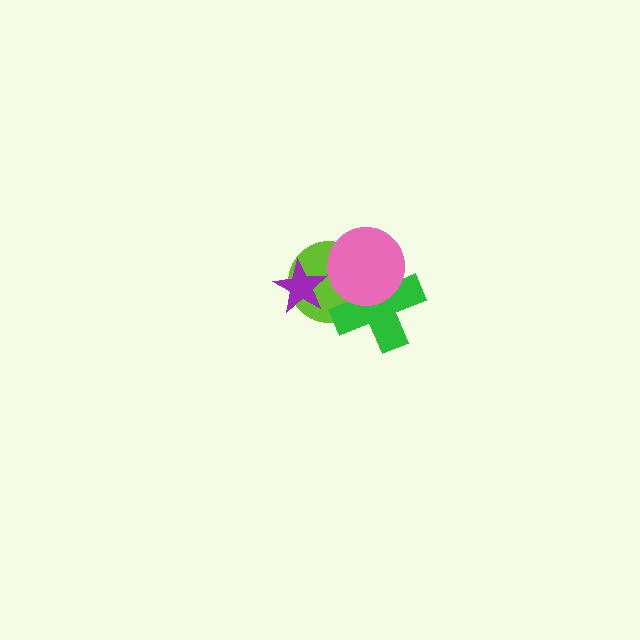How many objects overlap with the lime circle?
3 objects overlap with the lime circle.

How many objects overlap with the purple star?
1 object overlaps with the purple star.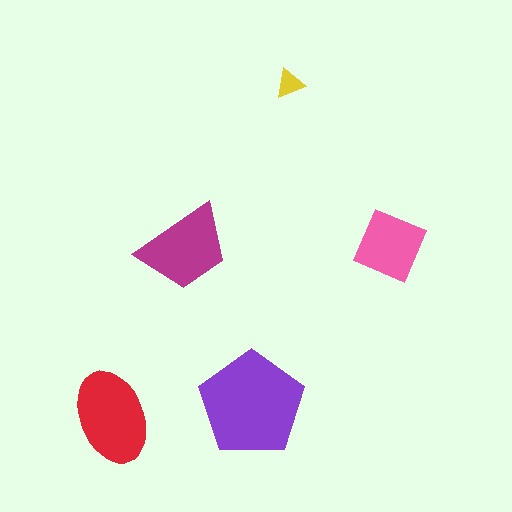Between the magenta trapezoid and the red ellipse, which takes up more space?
The red ellipse.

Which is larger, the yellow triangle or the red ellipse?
The red ellipse.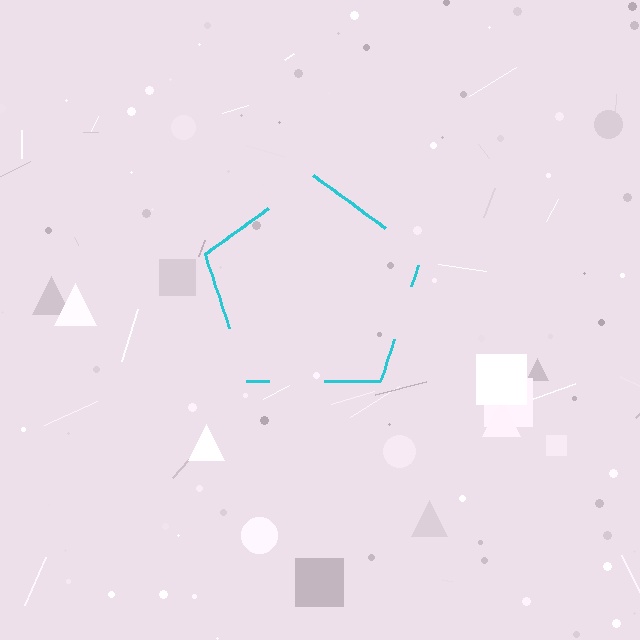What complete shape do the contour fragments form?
The contour fragments form a pentagon.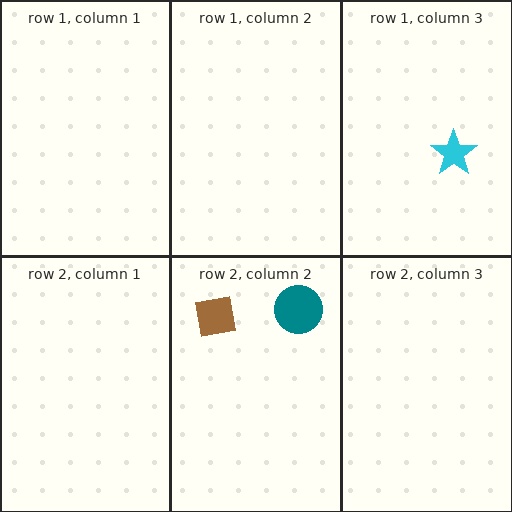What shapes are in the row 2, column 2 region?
The brown square, the teal circle.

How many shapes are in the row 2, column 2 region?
2.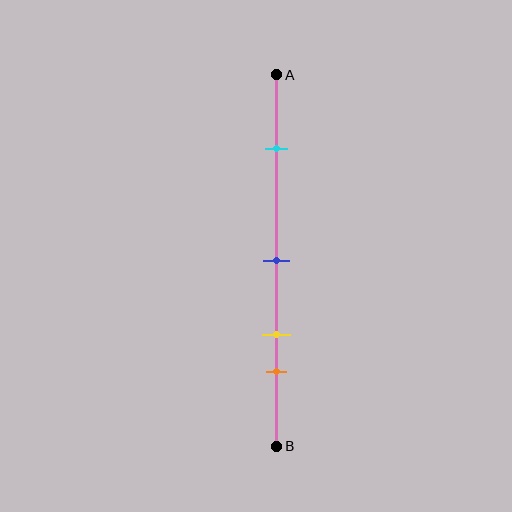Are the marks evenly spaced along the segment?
No, the marks are not evenly spaced.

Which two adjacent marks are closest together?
The yellow and orange marks are the closest adjacent pair.